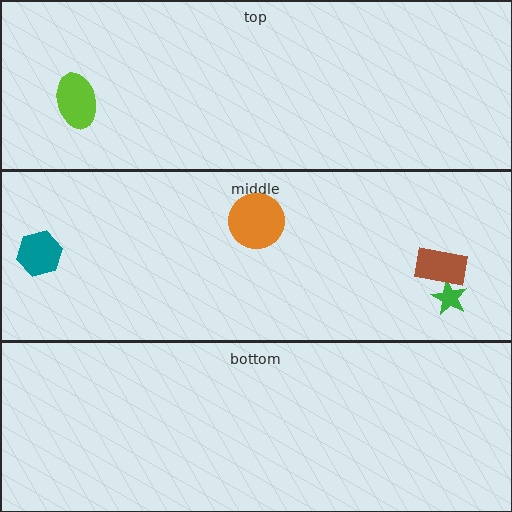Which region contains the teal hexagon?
The middle region.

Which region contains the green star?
The middle region.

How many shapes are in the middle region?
4.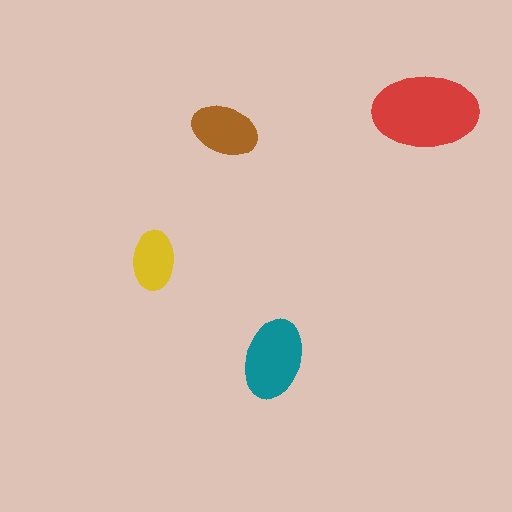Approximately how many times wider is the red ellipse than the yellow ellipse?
About 2 times wider.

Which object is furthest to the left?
The yellow ellipse is leftmost.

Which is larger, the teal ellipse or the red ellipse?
The red one.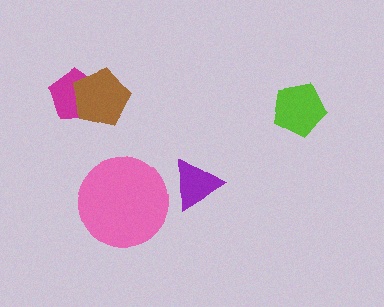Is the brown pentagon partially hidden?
No, no other shape covers it.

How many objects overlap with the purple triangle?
0 objects overlap with the purple triangle.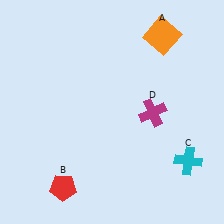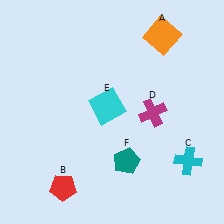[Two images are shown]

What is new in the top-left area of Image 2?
A cyan square (E) was added in the top-left area of Image 2.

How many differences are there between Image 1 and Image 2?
There are 2 differences between the two images.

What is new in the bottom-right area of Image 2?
A teal pentagon (F) was added in the bottom-right area of Image 2.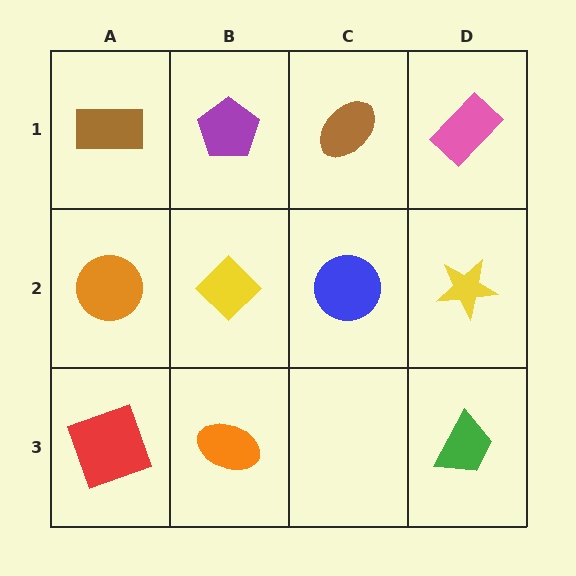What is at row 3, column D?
A green trapezoid.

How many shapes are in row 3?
3 shapes.